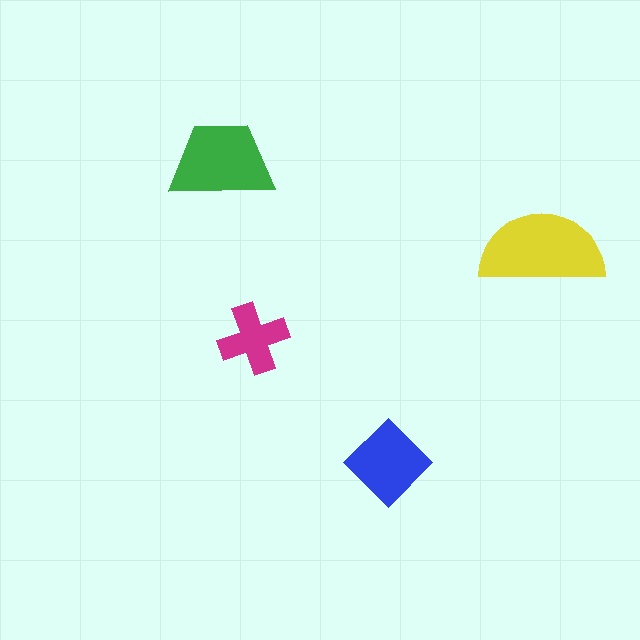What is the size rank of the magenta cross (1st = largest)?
4th.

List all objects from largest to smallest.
The yellow semicircle, the green trapezoid, the blue diamond, the magenta cross.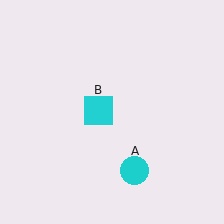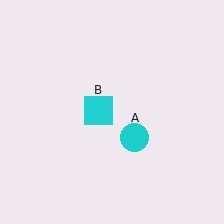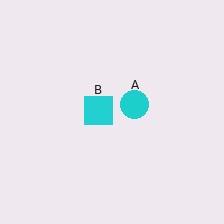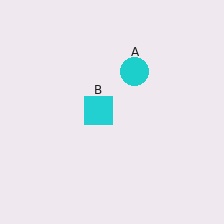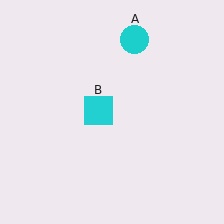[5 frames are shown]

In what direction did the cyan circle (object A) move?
The cyan circle (object A) moved up.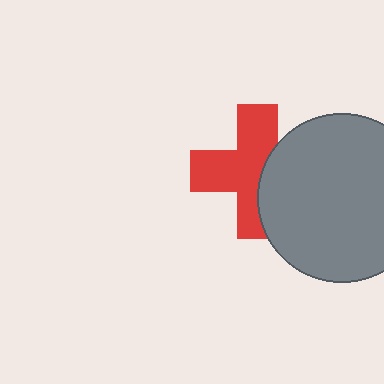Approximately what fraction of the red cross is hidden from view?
Roughly 37% of the red cross is hidden behind the gray circle.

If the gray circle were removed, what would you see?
You would see the complete red cross.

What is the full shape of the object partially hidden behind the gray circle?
The partially hidden object is a red cross.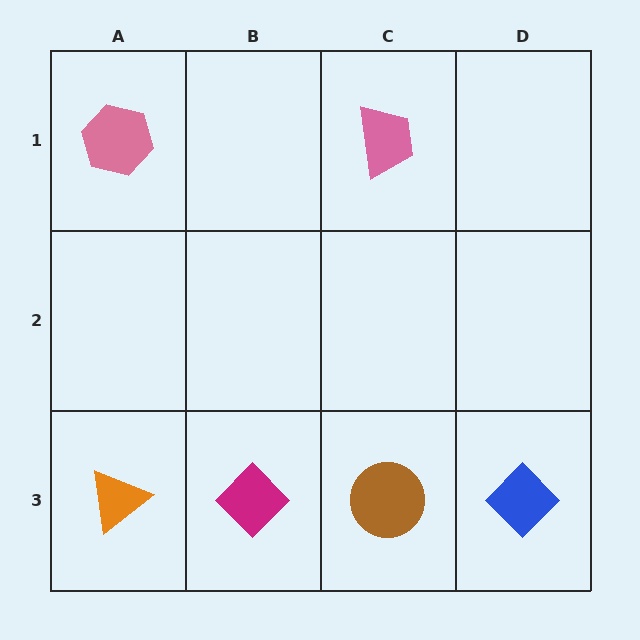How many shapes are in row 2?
0 shapes.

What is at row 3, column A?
An orange triangle.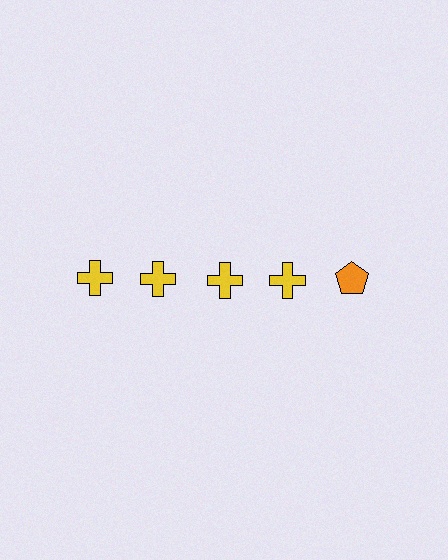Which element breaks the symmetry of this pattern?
The orange pentagon in the top row, rightmost column breaks the symmetry. All other shapes are yellow crosses.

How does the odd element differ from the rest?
It differs in both color (orange instead of yellow) and shape (pentagon instead of cross).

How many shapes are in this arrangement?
There are 5 shapes arranged in a grid pattern.